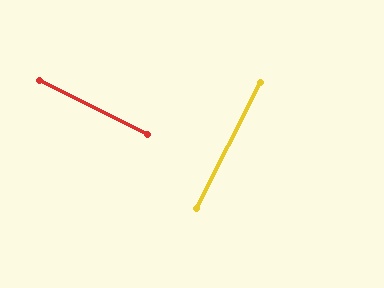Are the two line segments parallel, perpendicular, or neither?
Perpendicular — they meet at approximately 90°.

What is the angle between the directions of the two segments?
Approximately 90 degrees.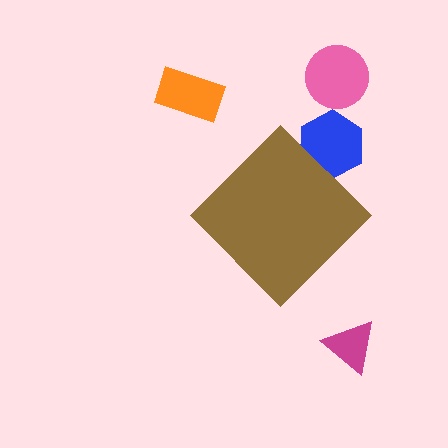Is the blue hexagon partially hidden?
Yes, the blue hexagon is partially hidden behind the brown diamond.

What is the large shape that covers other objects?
A brown diamond.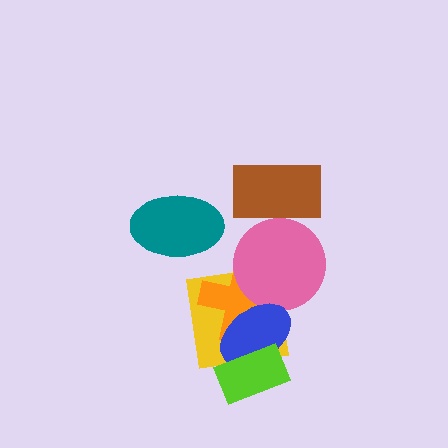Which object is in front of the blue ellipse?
The lime rectangle is in front of the blue ellipse.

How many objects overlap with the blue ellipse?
4 objects overlap with the blue ellipse.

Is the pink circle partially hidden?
Yes, it is partially covered by another shape.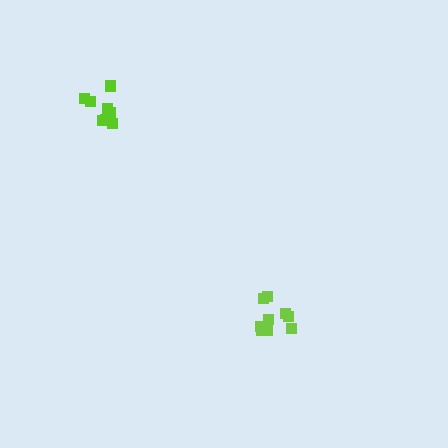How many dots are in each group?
Group 1: 10 dots, Group 2: 8 dots (18 total).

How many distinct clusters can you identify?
There are 2 distinct clusters.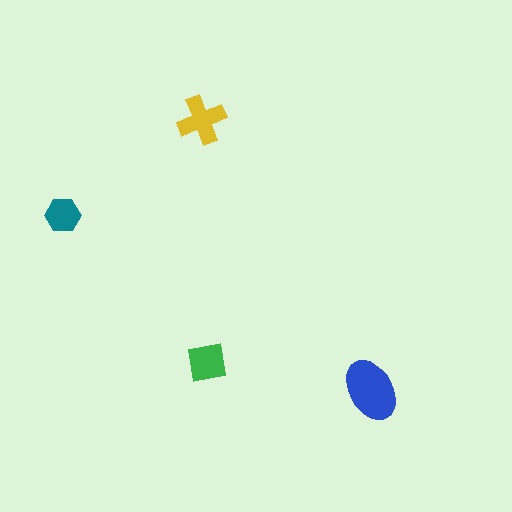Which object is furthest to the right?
The blue ellipse is rightmost.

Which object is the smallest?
The teal hexagon.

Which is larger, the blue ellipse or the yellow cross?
The blue ellipse.